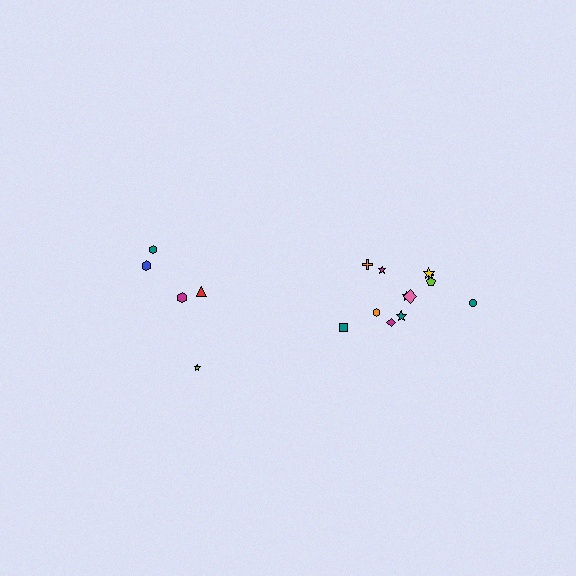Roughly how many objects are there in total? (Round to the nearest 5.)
Roughly 15 objects in total.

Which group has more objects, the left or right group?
The right group.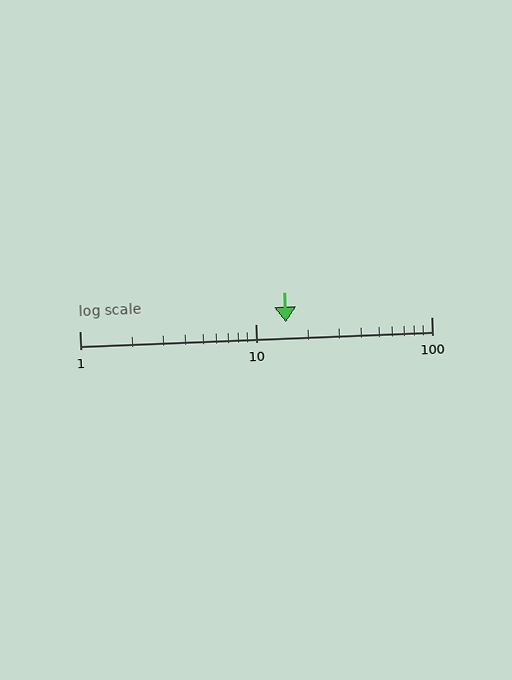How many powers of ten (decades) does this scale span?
The scale spans 2 decades, from 1 to 100.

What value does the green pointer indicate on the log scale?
The pointer indicates approximately 15.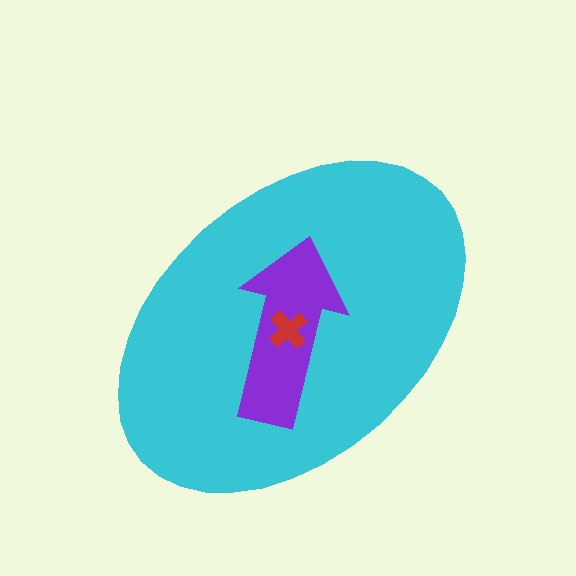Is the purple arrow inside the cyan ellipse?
Yes.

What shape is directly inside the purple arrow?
The red cross.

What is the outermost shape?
The cyan ellipse.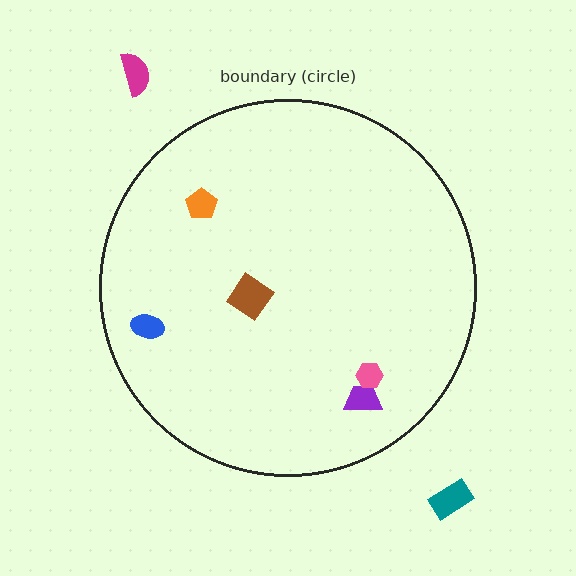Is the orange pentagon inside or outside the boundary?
Inside.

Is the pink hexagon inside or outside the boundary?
Inside.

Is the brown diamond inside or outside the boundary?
Inside.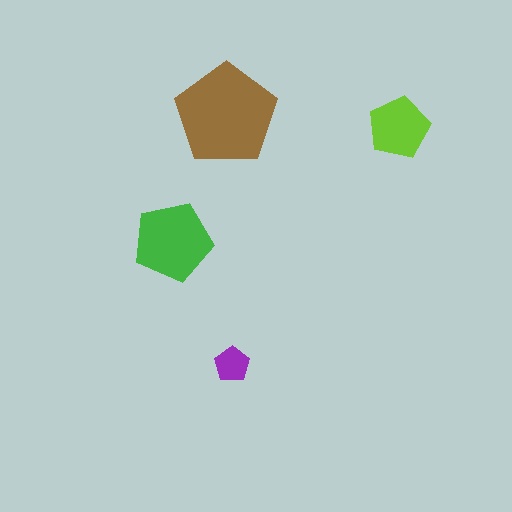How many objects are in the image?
There are 4 objects in the image.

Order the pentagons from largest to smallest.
the brown one, the green one, the lime one, the purple one.